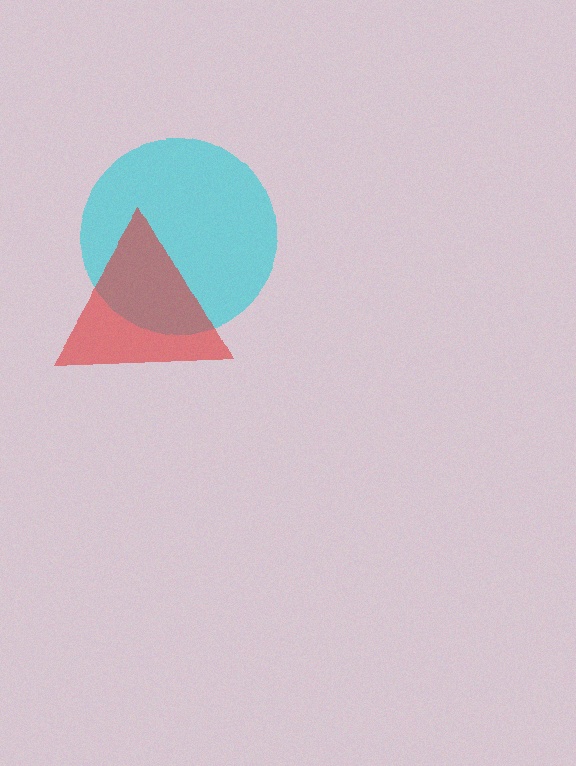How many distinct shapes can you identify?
There are 2 distinct shapes: a cyan circle, a red triangle.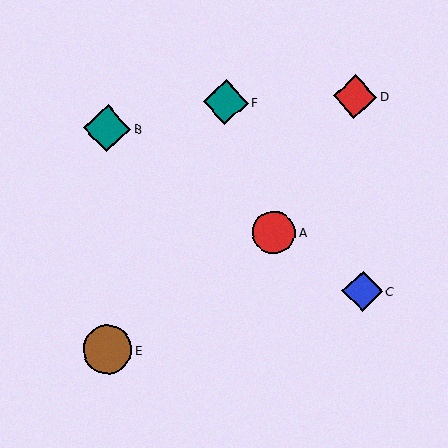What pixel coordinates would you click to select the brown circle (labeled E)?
Click at (107, 350) to select the brown circle E.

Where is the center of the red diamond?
The center of the red diamond is at (355, 96).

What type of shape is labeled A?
Shape A is a red circle.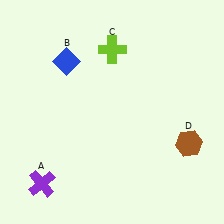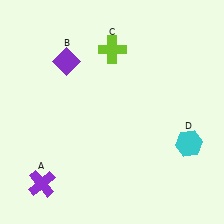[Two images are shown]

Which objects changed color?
B changed from blue to purple. D changed from brown to cyan.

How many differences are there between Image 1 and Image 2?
There are 2 differences between the two images.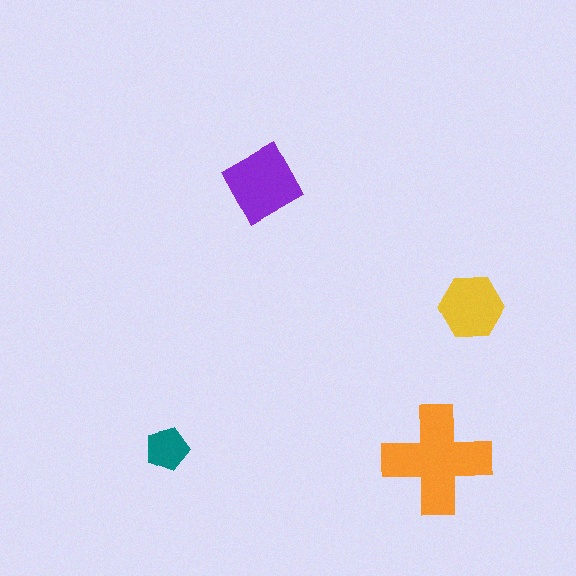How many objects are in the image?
There are 4 objects in the image.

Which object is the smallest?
The teal pentagon.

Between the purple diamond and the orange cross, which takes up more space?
The orange cross.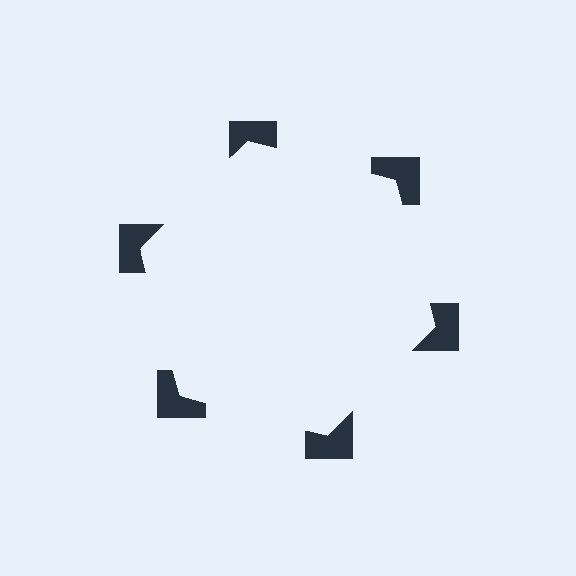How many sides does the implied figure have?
6 sides.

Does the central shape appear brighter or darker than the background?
It typically appears slightly brighter than the background, even though no actual brightness change is drawn.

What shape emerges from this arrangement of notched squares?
An illusory hexagon — its edges are inferred from the aligned wedge cuts in the notched squares, not physically drawn.